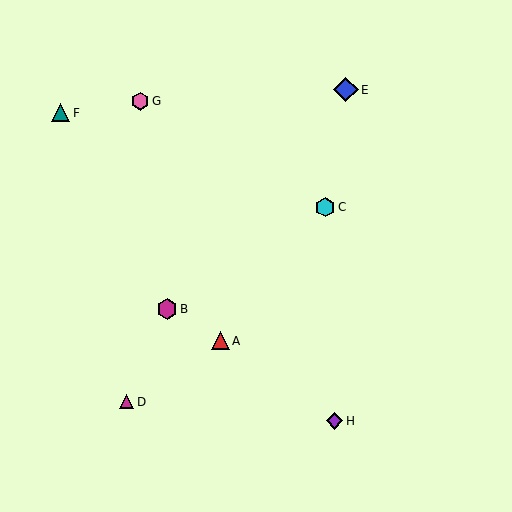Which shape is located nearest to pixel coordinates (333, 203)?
The cyan hexagon (labeled C) at (325, 207) is nearest to that location.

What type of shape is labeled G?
Shape G is a pink hexagon.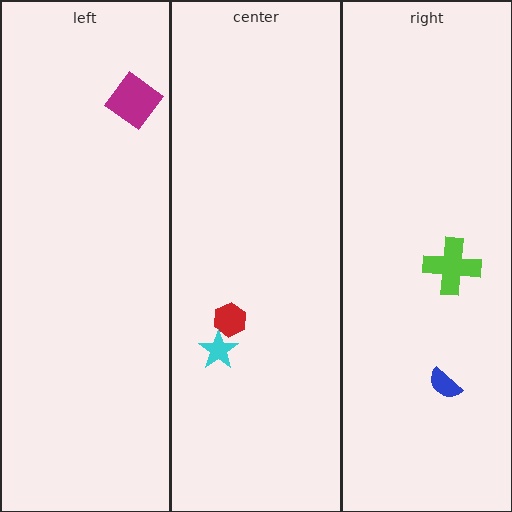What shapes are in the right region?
The blue semicircle, the lime cross.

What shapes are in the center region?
The red hexagon, the cyan star.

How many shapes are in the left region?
1.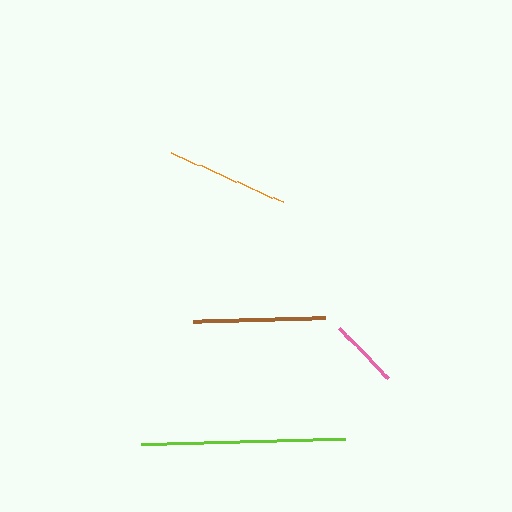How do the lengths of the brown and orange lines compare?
The brown and orange lines are approximately the same length.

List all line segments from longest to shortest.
From longest to shortest: lime, brown, orange, pink.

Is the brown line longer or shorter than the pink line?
The brown line is longer than the pink line.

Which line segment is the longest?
The lime line is the longest at approximately 203 pixels.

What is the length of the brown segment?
The brown segment is approximately 132 pixels long.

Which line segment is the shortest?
The pink line is the shortest at approximately 70 pixels.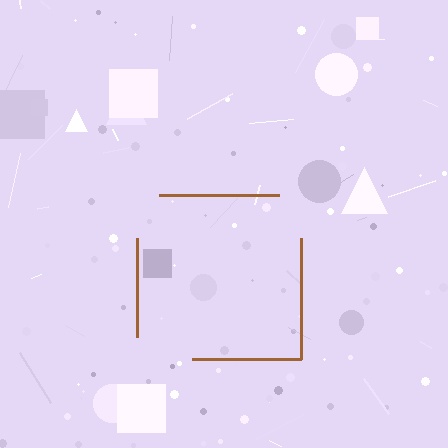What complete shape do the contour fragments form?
The contour fragments form a square.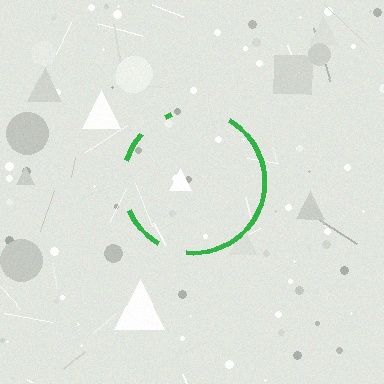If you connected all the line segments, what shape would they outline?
They would outline a circle.